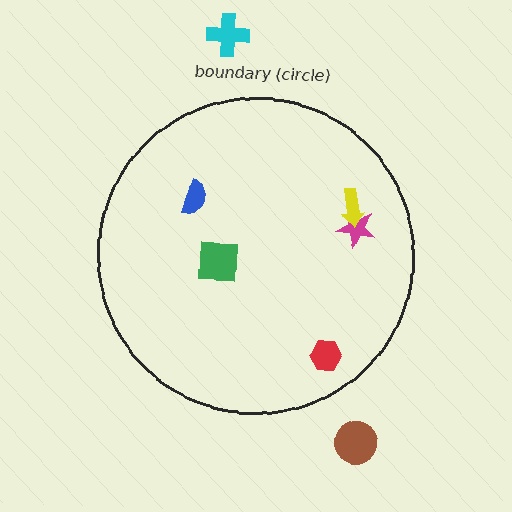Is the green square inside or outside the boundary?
Inside.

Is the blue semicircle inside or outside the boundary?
Inside.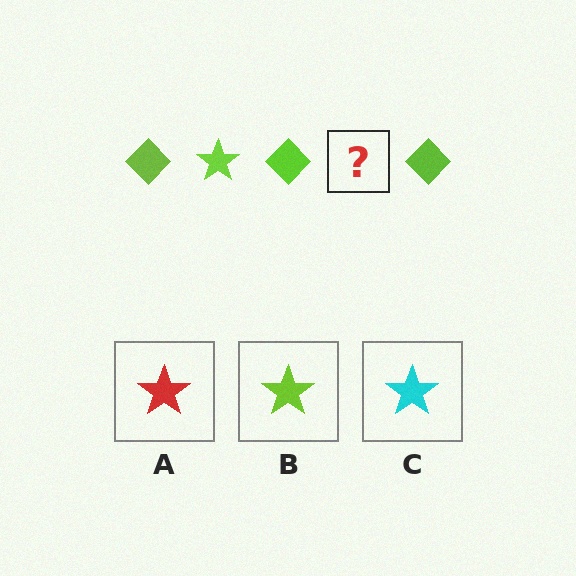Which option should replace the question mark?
Option B.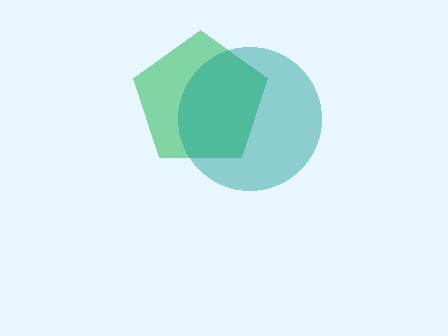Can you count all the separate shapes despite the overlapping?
Yes, there are 2 separate shapes.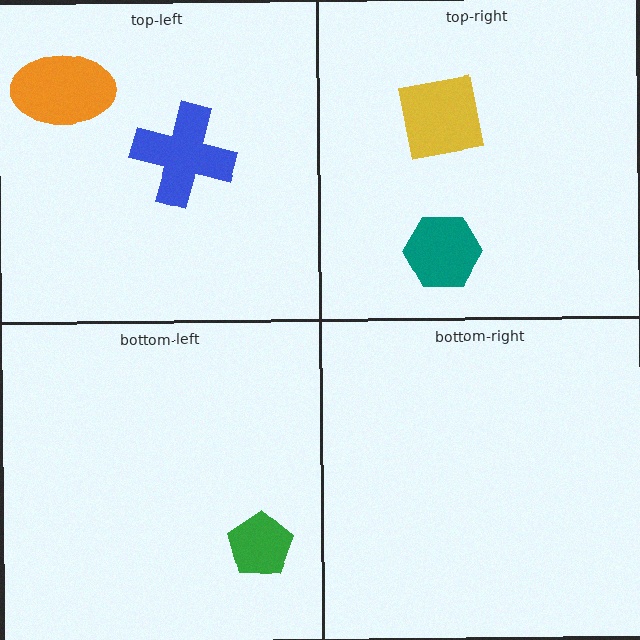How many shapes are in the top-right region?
2.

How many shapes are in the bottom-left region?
1.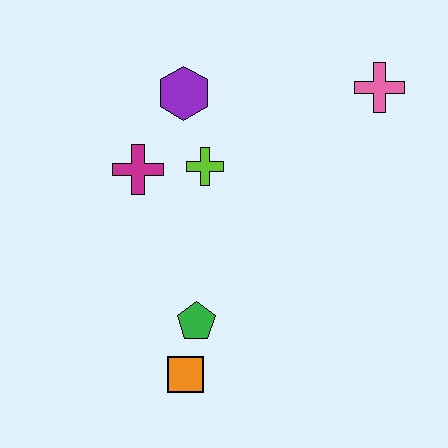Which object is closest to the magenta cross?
The lime cross is closest to the magenta cross.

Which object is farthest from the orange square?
The pink cross is farthest from the orange square.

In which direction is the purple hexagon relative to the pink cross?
The purple hexagon is to the left of the pink cross.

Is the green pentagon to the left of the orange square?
No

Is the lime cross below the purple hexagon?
Yes